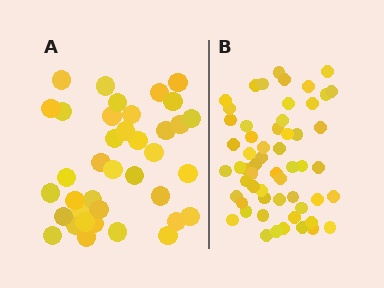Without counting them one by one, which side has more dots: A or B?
Region B (the right region) has more dots.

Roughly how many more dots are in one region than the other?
Region B has approximately 20 more dots than region A.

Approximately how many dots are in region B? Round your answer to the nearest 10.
About 60 dots. (The exact count is 57, which rounds to 60.)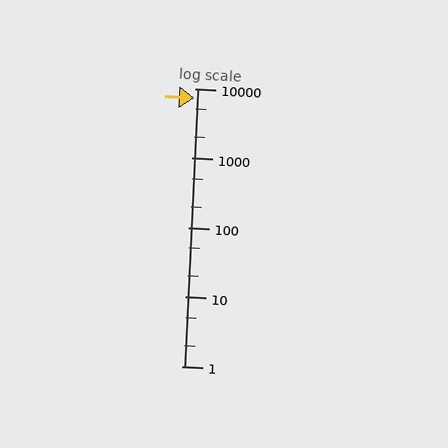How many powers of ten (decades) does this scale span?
The scale spans 4 decades, from 1 to 10000.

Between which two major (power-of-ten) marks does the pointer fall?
The pointer is between 1000 and 10000.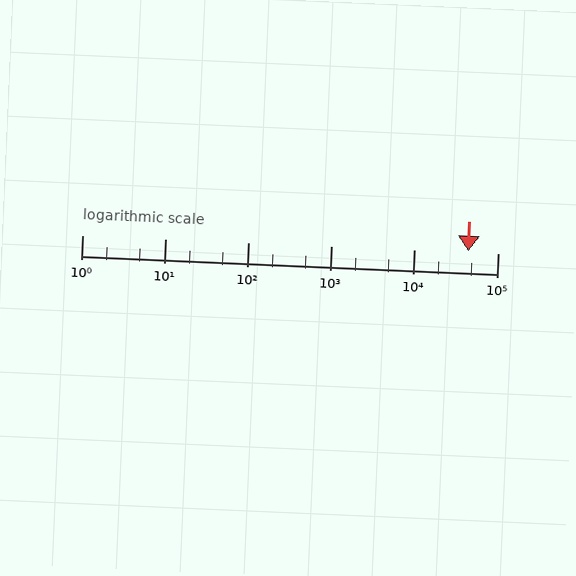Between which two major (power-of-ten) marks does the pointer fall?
The pointer is between 10000 and 100000.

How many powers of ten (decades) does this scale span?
The scale spans 5 decades, from 1 to 100000.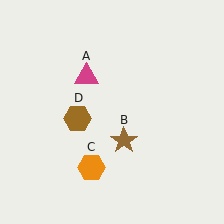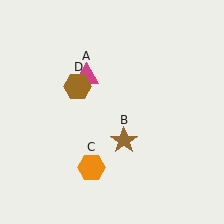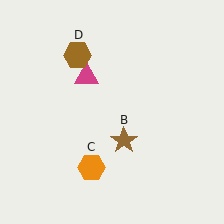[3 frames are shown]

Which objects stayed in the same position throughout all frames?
Magenta triangle (object A) and brown star (object B) and orange hexagon (object C) remained stationary.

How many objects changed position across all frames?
1 object changed position: brown hexagon (object D).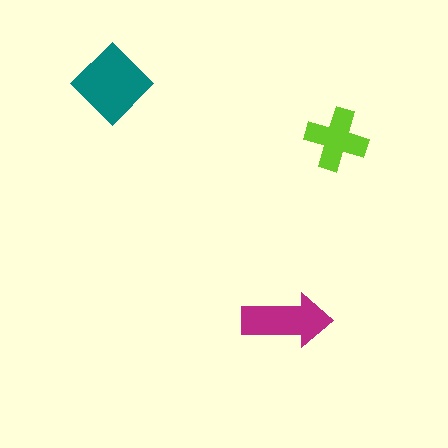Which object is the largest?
The teal diamond.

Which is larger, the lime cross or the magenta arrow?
The magenta arrow.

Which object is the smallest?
The lime cross.